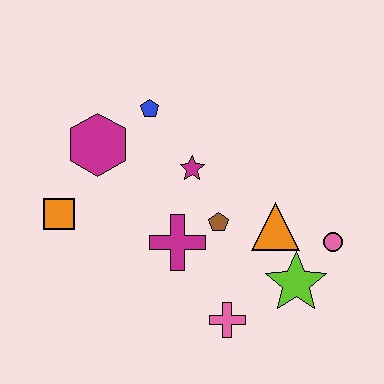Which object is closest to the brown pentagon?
The magenta cross is closest to the brown pentagon.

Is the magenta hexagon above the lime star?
Yes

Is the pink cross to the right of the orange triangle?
No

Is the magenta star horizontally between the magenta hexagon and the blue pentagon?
No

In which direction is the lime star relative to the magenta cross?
The lime star is to the right of the magenta cross.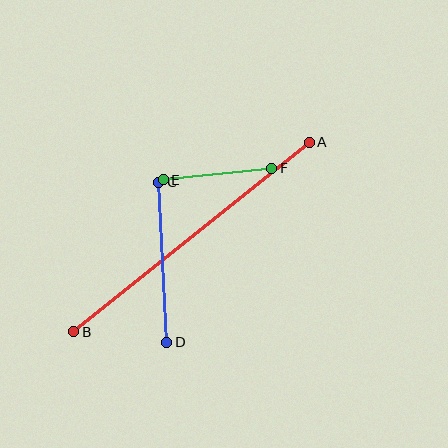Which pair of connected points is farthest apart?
Points A and B are farthest apart.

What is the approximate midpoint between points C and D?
The midpoint is at approximately (163, 262) pixels.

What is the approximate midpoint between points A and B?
The midpoint is at approximately (191, 237) pixels.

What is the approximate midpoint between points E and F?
The midpoint is at approximately (218, 174) pixels.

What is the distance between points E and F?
The distance is approximately 109 pixels.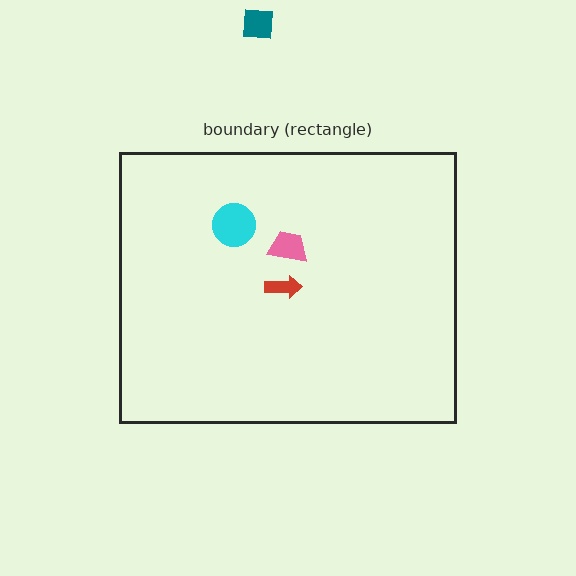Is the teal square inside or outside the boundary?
Outside.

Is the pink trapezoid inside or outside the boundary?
Inside.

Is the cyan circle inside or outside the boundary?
Inside.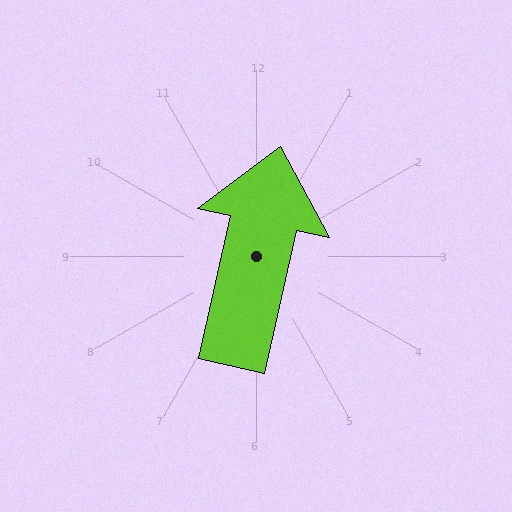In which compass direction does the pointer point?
North.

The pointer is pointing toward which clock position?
Roughly 12 o'clock.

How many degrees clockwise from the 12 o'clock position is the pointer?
Approximately 12 degrees.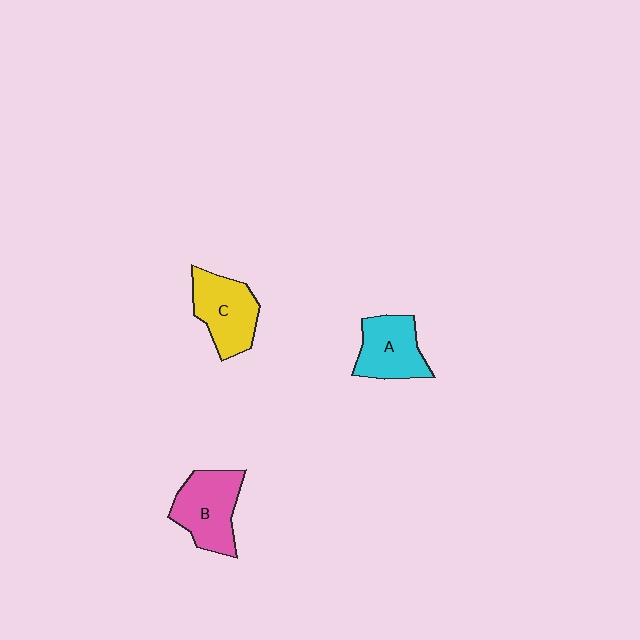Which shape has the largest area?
Shape B (pink).